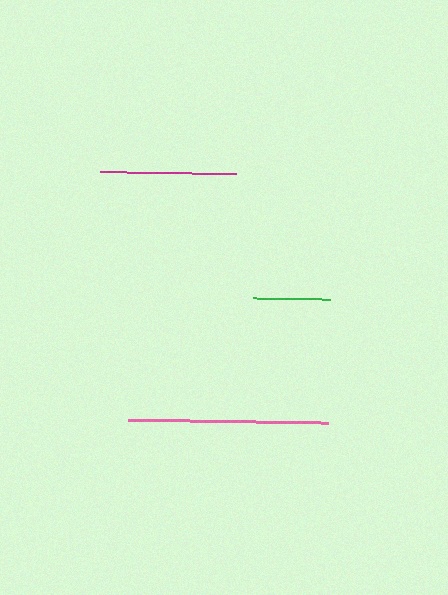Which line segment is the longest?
The pink line is the longest at approximately 201 pixels.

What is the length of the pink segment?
The pink segment is approximately 201 pixels long.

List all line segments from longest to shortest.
From longest to shortest: pink, magenta, green.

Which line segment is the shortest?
The green line is the shortest at approximately 77 pixels.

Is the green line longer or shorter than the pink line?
The pink line is longer than the green line.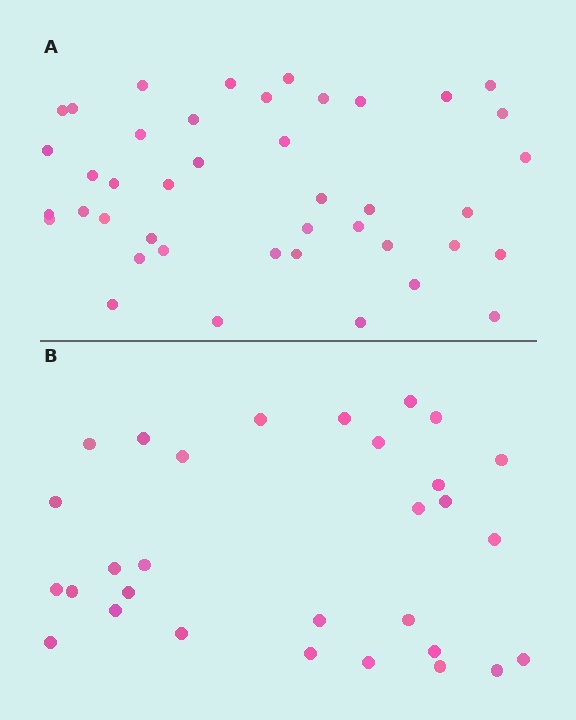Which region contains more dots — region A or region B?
Region A (the top region) has more dots.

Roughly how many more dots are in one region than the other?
Region A has roughly 12 or so more dots than region B.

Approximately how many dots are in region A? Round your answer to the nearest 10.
About 40 dots. (The exact count is 42, which rounds to 40.)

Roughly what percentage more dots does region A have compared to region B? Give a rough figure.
About 40% more.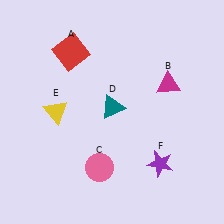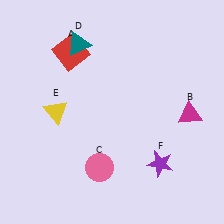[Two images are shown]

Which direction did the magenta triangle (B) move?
The magenta triangle (B) moved down.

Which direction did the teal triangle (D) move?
The teal triangle (D) moved up.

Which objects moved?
The objects that moved are: the magenta triangle (B), the teal triangle (D).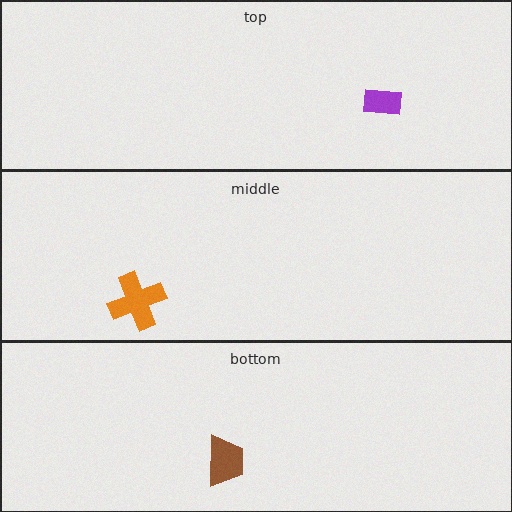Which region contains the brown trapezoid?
The bottom region.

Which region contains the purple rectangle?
The top region.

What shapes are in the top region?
The purple rectangle.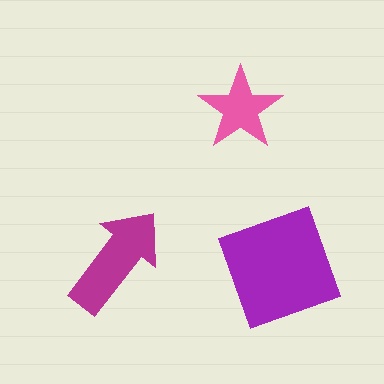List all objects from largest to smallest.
The purple square, the magenta arrow, the pink star.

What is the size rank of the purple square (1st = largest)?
1st.